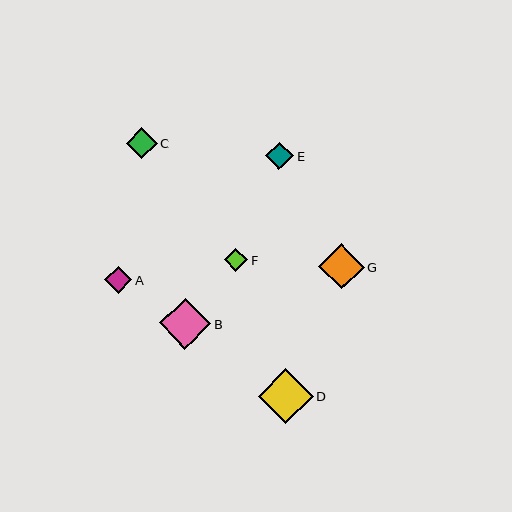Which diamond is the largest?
Diamond D is the largest with a size of approximately 55 pixels.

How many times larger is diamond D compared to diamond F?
Diamond D is approximately 2.3 times the size of diamond F.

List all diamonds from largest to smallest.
From largest to smallest: D, B, G, C, E, A, F.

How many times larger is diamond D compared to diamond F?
Diamond D is approximately 2.3 times the size of diamond F.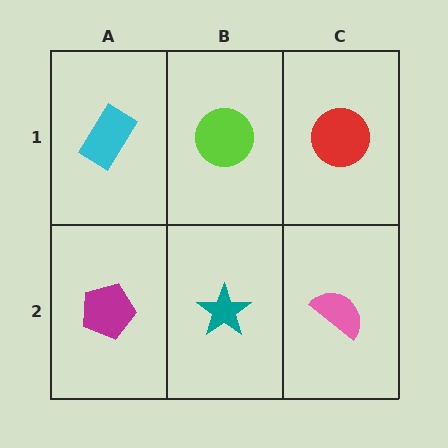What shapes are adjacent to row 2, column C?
A red circle (row 1, column C), a teal star (row 2, column B).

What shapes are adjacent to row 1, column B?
A teal star (row 2, column B), a cyan rectangle (row 1, column A), a red circle (row 1, column C).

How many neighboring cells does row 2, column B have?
3.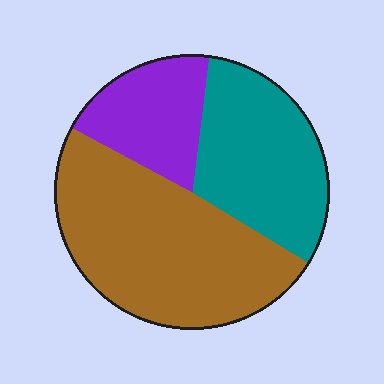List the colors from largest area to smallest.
From largest to smallest: brown, teal, purple.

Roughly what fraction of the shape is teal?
Teal takes up between a quarter and a half of the shape.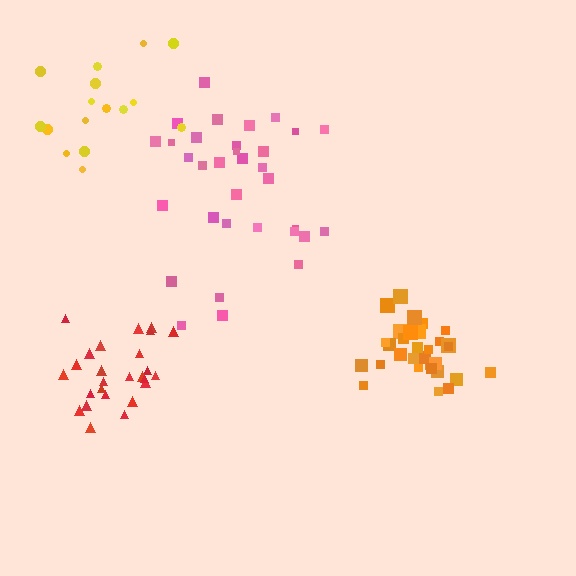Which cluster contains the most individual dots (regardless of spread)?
Pink (33).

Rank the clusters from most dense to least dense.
orange, red, pink, yellow.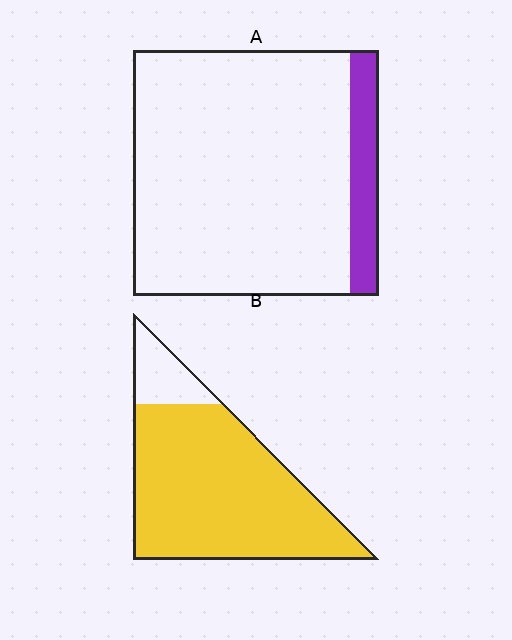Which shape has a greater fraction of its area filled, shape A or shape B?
Shape B.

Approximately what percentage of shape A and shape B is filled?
A is approximately 10% and B is approximately 85%.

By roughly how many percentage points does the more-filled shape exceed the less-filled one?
By roughly 75 percentage points (B over A).